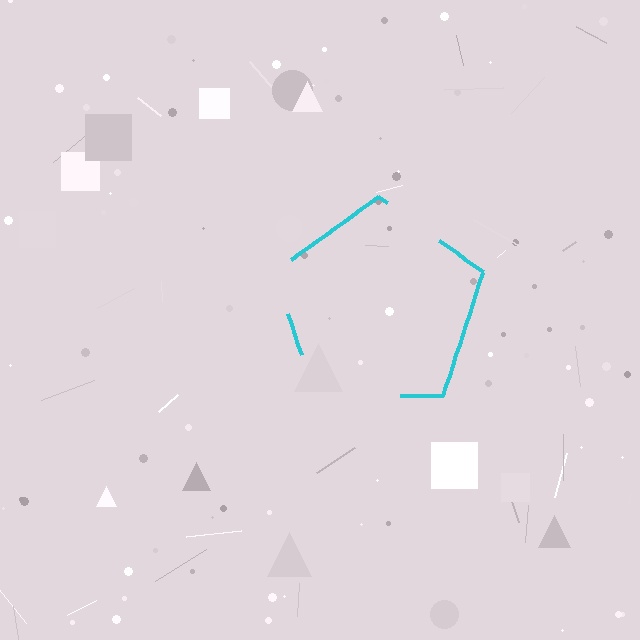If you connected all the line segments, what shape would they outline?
They would outline a pentagon.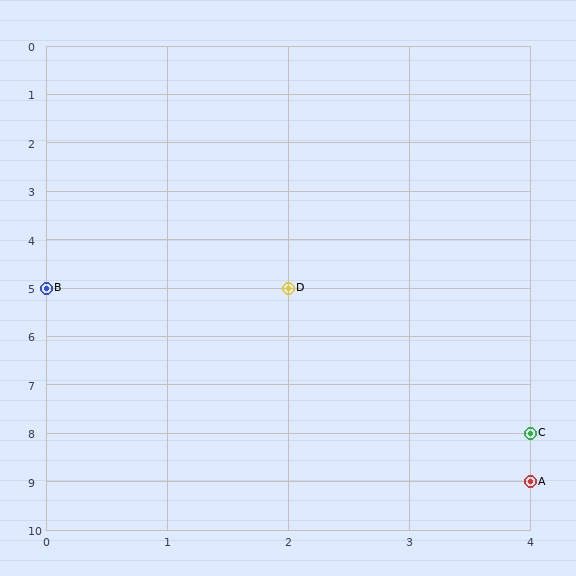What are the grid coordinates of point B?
Point B is at grid coordinates (0, 5).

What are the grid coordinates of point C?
Point C is at grid coordinates (4, 8).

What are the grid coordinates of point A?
Point A is at grid coordinates (4, 9).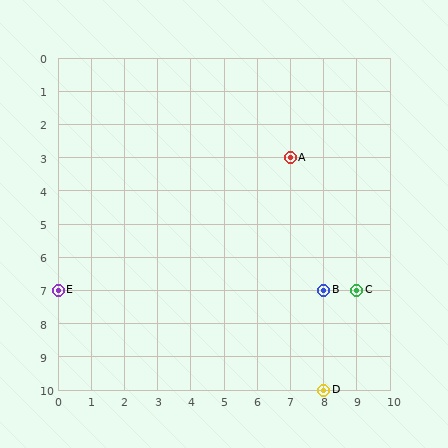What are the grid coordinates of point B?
Point B is at grid coordinates (8, 7).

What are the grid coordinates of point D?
Point D is at grid coordinates (8, 10).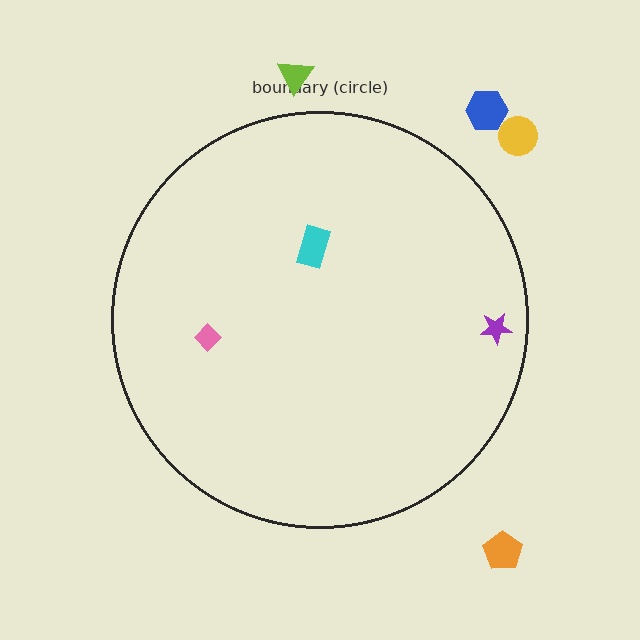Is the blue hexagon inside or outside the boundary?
Outside.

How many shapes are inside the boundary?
3 inside, 4 outside.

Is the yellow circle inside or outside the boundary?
Outside.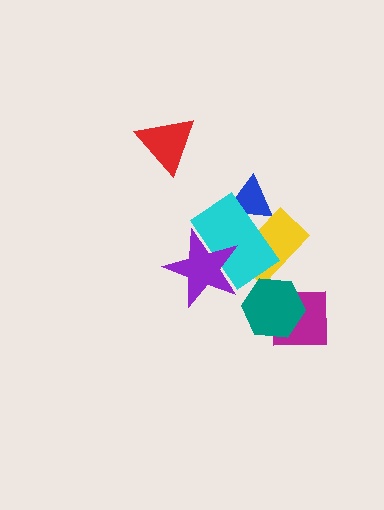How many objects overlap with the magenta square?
1 object overlaps with the magenta square.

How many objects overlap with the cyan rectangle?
3 objects overlap with the cyan rectangle.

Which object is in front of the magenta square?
The teal hexagon is in front of the magenta square.